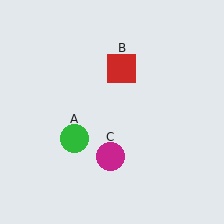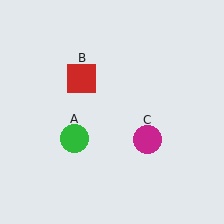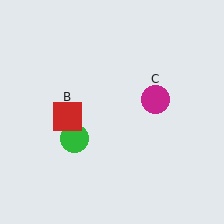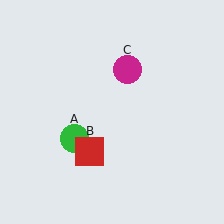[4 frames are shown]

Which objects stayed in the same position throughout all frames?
Green circle (object A) remained stationary.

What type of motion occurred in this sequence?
The red square (object B), magenta circle (object C) rotated counterclockwise around the center of the scene.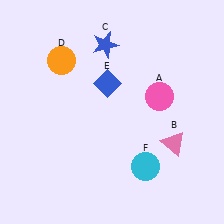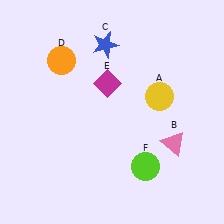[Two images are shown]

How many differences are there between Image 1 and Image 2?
There are 3 differences between the two images.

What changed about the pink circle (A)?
In Image 1, A is pink. In Image 2, it changed to yellow.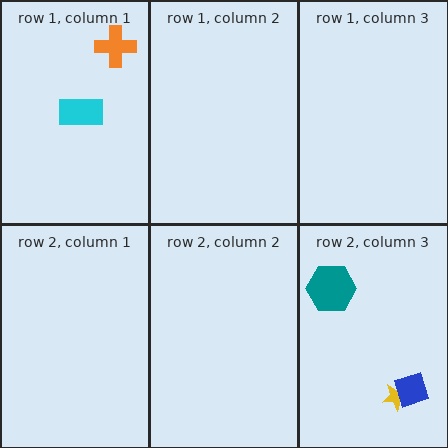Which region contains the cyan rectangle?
The row 1, column 1 region.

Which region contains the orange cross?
The row 1, column 1 region.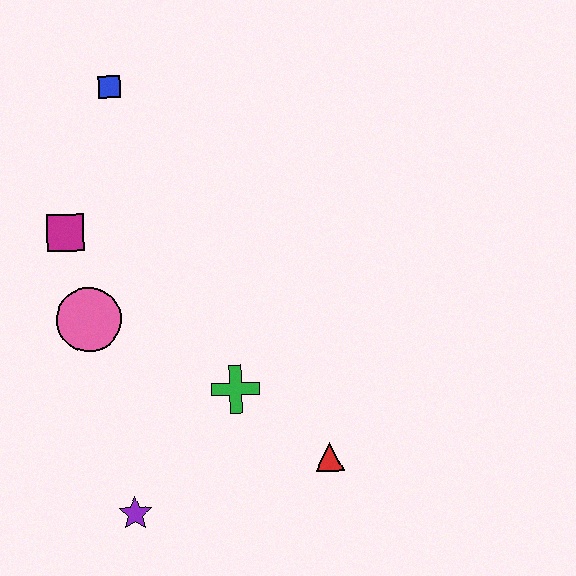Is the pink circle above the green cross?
Yes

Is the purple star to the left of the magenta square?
No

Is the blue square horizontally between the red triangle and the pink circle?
Yes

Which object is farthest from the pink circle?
The red triangle is farthest from the pink circle.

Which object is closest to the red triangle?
The green cross is closest to the red triangle.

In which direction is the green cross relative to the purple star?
The green cross is above the purple star.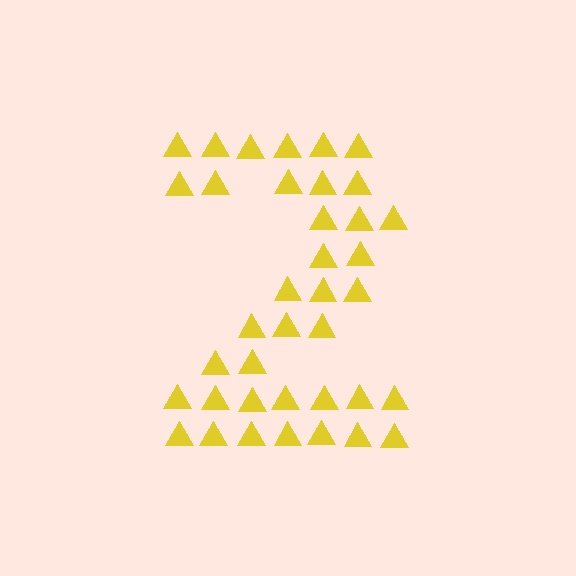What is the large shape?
The large shape is the digit 2.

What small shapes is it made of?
It is made of small triangles.